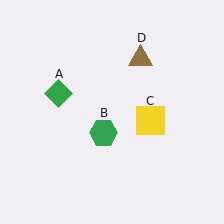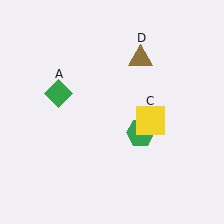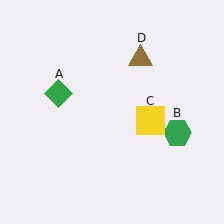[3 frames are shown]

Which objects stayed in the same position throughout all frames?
Green diamond (object A) and yellow square (object C) and brown triangle (object D) remained stationary.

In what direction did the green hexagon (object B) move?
The green hexagon (object B) moved right.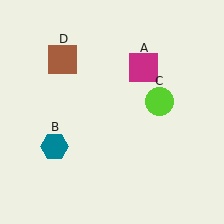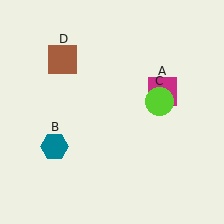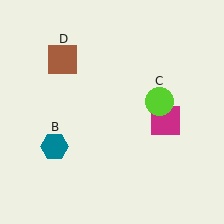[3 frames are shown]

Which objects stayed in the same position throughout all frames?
Teal hexagon (object B) and lime circle (object C) and brown square (object D) remained stationary.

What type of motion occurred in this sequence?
The magenta square (object A) rotated clockwise around the center of the scene.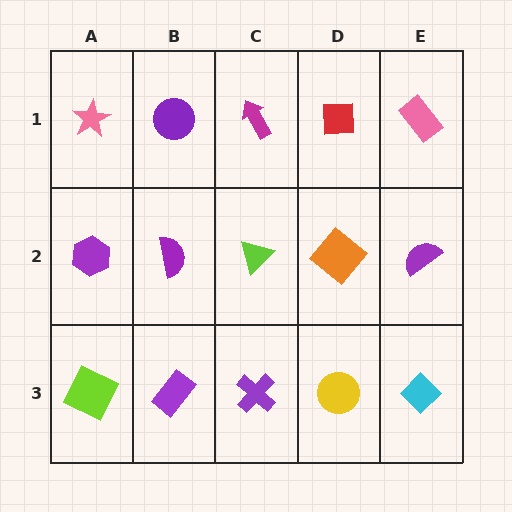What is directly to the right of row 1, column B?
A magenta arrow.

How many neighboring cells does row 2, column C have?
4.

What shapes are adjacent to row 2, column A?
A pink star (row 1, column A), a lime square (row 3, column A), a purple semicircle (row 2, column B).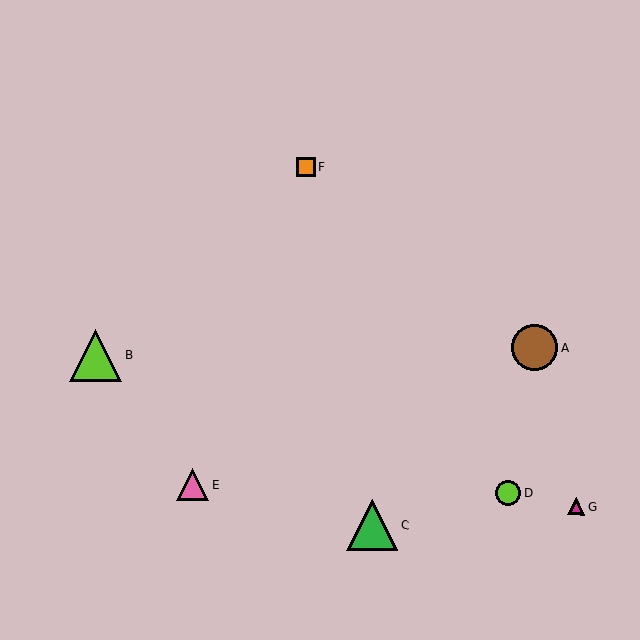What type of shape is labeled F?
Shape F is an orange square.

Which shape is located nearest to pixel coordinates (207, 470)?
The pink triangle (labeled E) at (193, 485) is nearest to that location.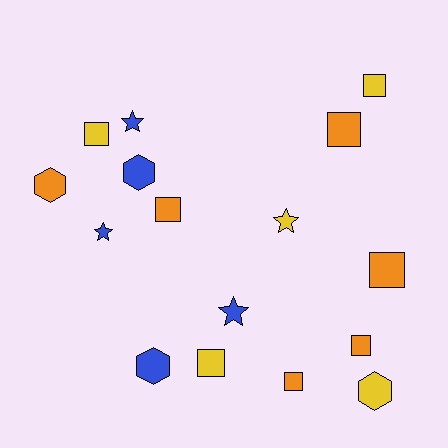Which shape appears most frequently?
Square, with 8 objects.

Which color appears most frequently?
Orange, with 6 objects.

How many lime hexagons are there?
There are no lime hexagons.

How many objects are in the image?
There are 16 objects.